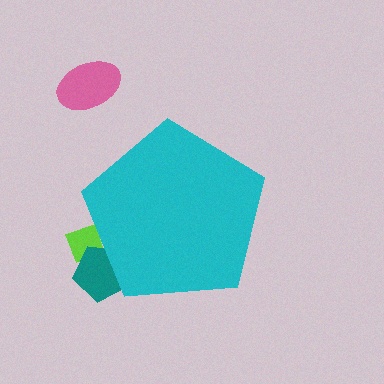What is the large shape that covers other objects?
A cyan pentagon.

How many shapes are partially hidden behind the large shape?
2 shapes are partially hidden.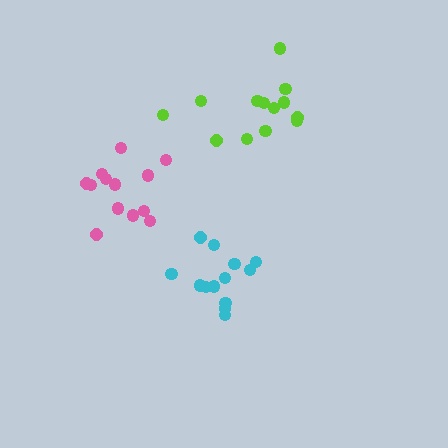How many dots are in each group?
Group 1: 13 dots, Group 2: 13 dots, Group 3: 13 dots (39 total).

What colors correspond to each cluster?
The clusters are colored: cyan, pink, lime.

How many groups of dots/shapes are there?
There are 3 groups.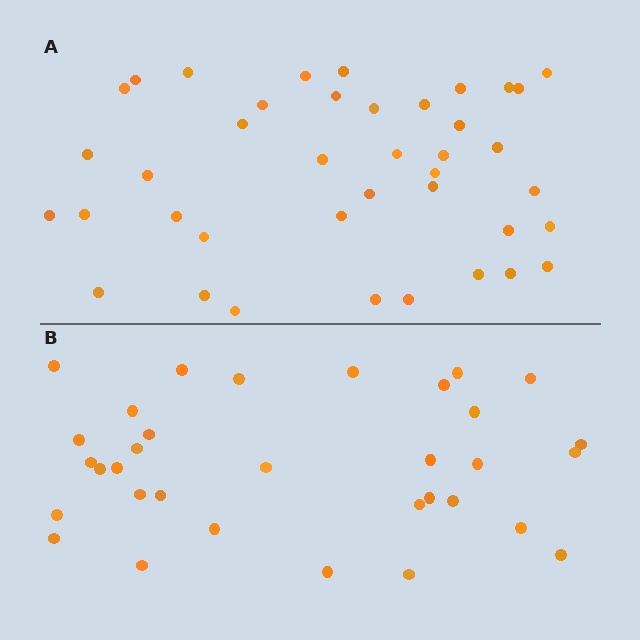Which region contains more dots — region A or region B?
Region A (the top region) has more dots.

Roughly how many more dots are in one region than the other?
Region A has roughly 8 or so more dots than region B.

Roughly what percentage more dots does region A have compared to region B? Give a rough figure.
About 20% more.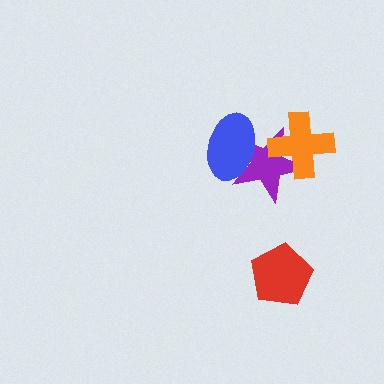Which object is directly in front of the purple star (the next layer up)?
The orange cross is directly in front of the purple star.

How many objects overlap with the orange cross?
1 object overlaps with the orange cross.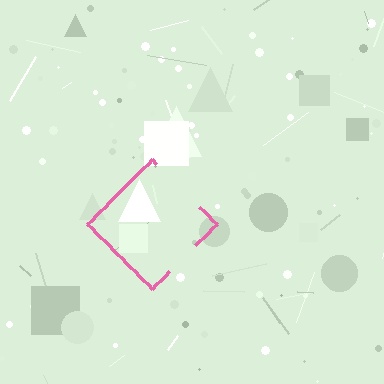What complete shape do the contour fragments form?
The contour fragments form a diamond.